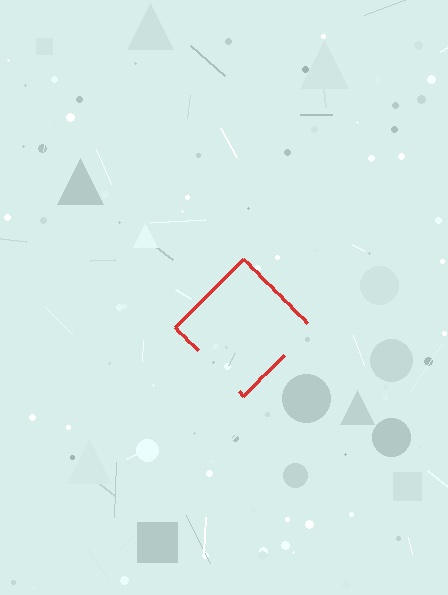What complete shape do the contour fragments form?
The contour fragments form a diamond.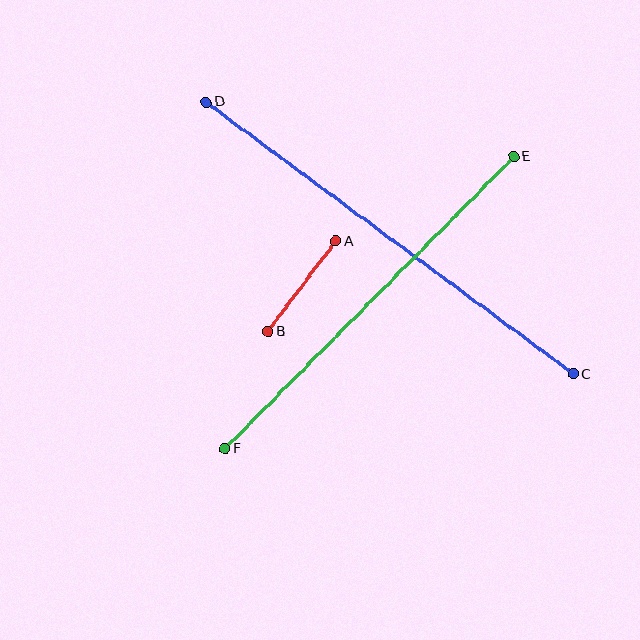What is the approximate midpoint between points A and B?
The midpoint is at approximately (302, 286) pixels.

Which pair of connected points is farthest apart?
Points C and D are farthest apart.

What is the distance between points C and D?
The distance is approximately 457 pixels.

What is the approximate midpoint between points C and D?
The midpoint is at approximately (390, 238) pixels.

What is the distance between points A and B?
The distance is approximately 113 pixels.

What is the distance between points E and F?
The distance is approximately 411 pixels.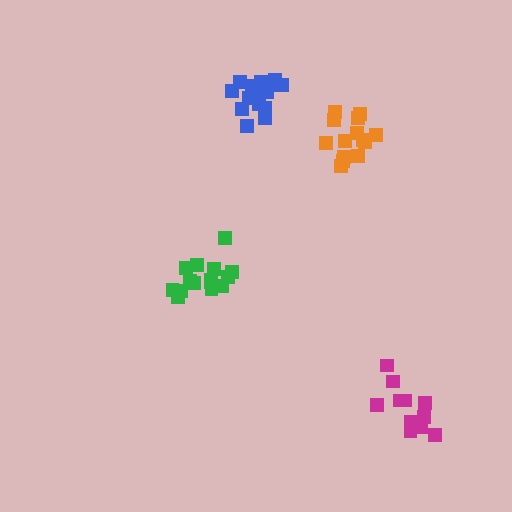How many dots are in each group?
Group 1: 15 dots, Group 2: 12 dots, Group 3: 16 dots, Group 4: 14 dots (57 total).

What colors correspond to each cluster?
The clusters are colored: blue, magenta, green, orange.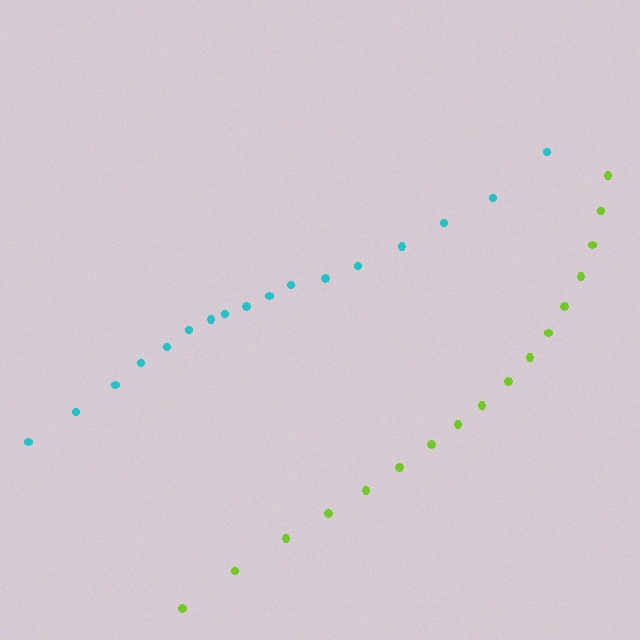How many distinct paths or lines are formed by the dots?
There are 2 distinct paths.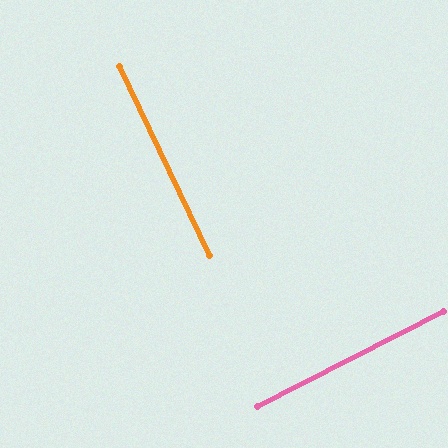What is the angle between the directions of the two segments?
Approximately 89 degrees.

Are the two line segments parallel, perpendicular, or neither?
Perpendicular — they meet at approximately 89°.